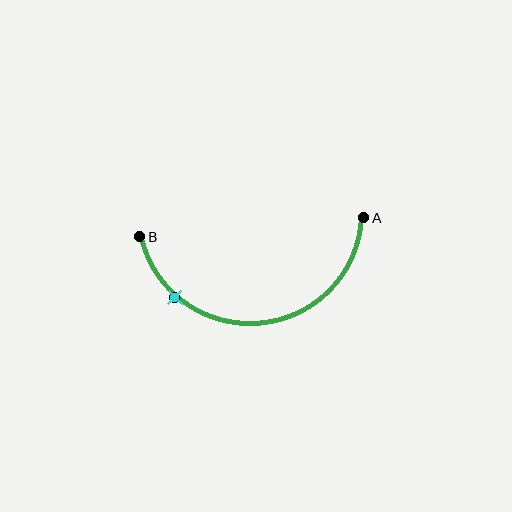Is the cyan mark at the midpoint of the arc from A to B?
No. The cyan mark lies on the arc but is closer to endpoint B. The arc midpoint would be at the point on the curve equidistant along the arc from both A and B.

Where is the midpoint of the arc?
The arc midpoint is the point on the curve farthest from the straight line joining A and B. It sits below that line.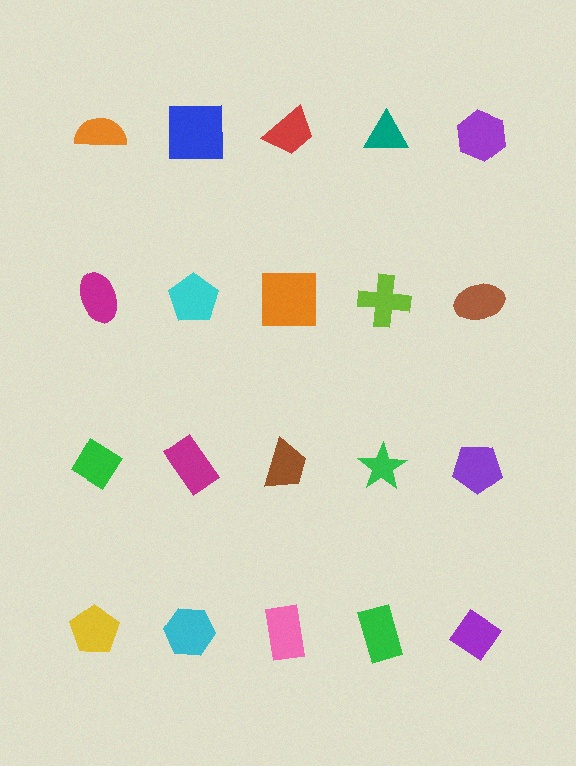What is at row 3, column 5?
A purple pentagon.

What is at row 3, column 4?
A green star.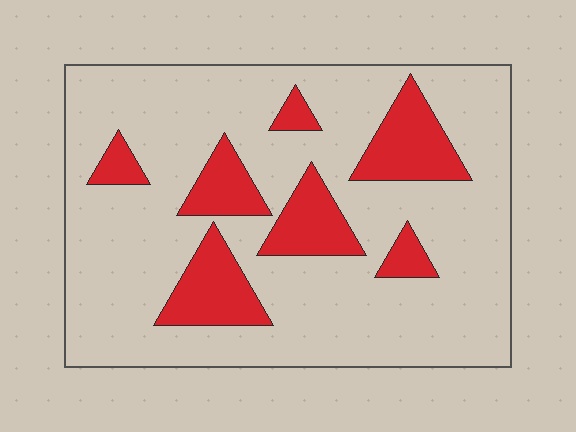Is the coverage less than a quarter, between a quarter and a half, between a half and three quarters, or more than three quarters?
Less than a quarter.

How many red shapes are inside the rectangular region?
7.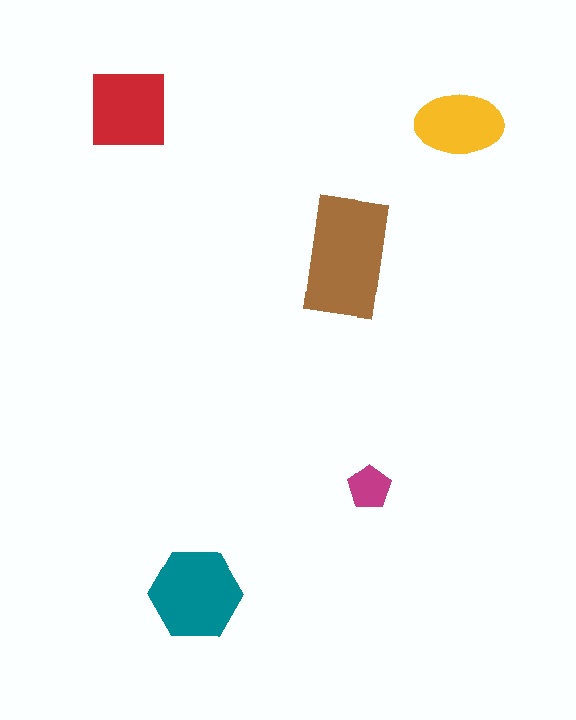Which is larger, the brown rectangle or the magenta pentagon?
The brown rectangle.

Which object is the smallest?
The magenta pentagon.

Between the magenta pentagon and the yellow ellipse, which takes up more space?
The yellow ellipse.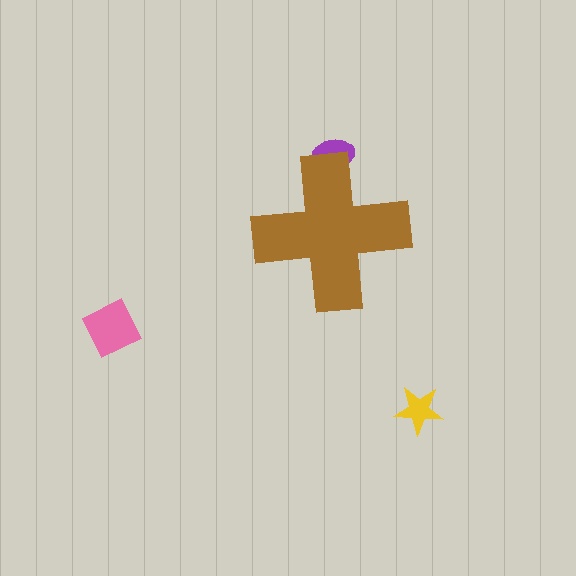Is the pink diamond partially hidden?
No, the pink diamond is fully visible.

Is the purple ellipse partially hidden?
Yes, the purple ellipse is partially hidden behind the brown cross.